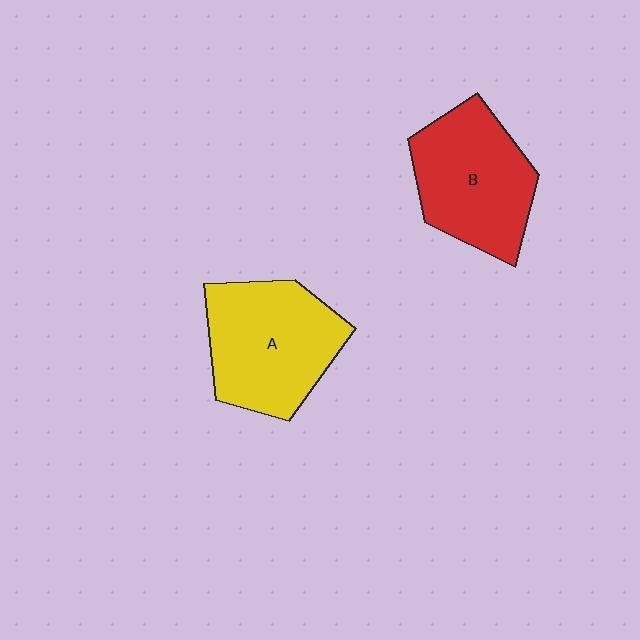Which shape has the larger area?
Shape A (yellow).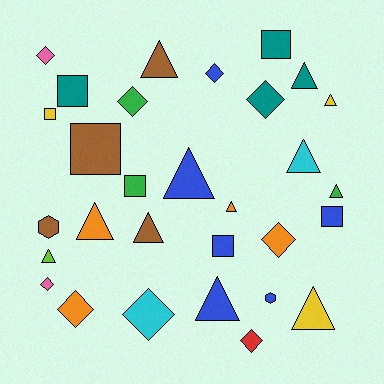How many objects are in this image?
There are 30 objects.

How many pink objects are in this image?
There are 2 pink objects.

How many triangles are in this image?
There are 12 triangles.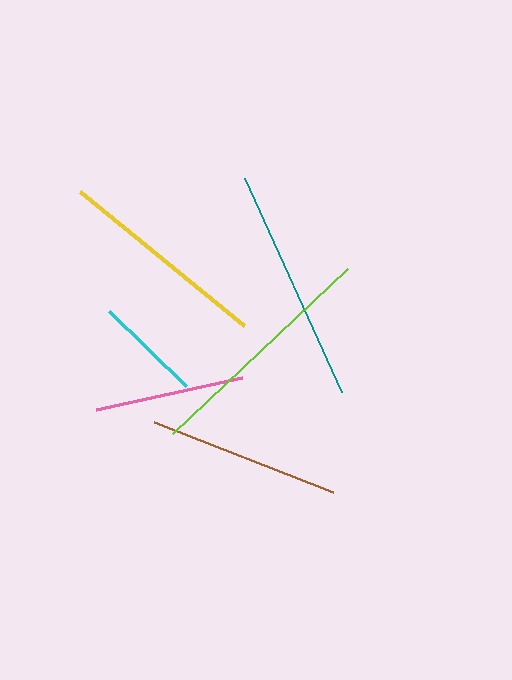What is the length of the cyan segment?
The cyan segment is approximately 107 pixels long.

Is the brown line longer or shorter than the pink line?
The brown line is longer than the pink line.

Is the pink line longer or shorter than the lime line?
The lime line is longer than the pink line.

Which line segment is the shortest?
The cyan line is the shortest at approximately 107 pixels.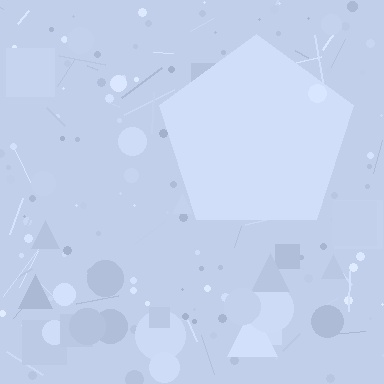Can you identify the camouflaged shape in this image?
The camouflaged shape is a pentagon.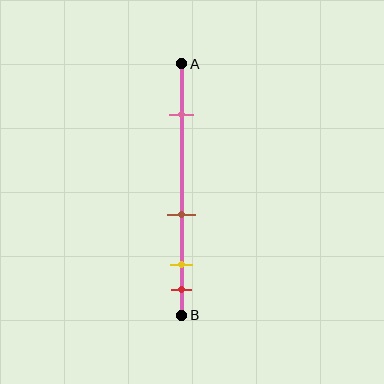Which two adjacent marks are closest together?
The yellow and red marks are the closest adjacent pair.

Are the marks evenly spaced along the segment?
No, the marks are not evenly spaced.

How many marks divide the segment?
There are 4 marks dividing the segment.